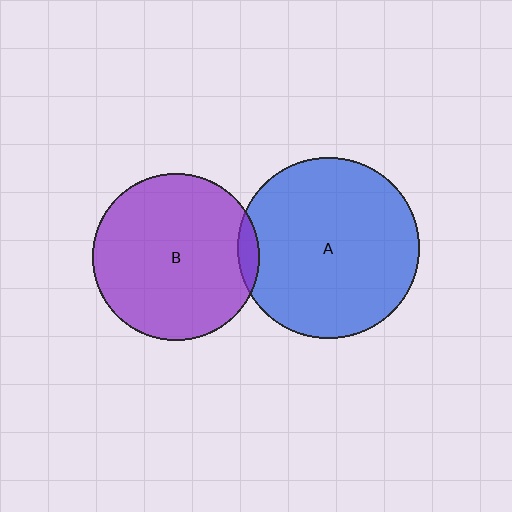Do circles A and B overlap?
Yes.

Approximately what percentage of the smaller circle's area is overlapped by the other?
Approximately 5%.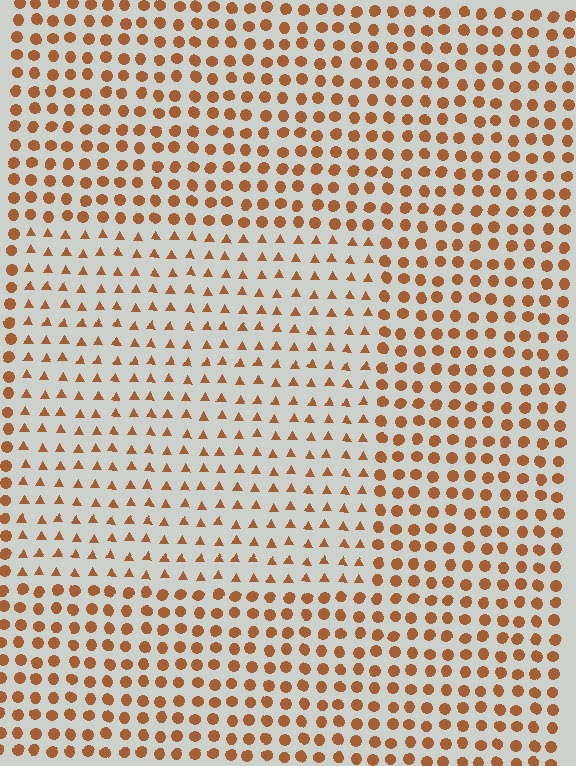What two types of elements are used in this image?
The image uses triangles inside the rectangle region and circles outside it.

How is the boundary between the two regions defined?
The boundary is defined by a change in element shape: triangles inside vs. circles outside. All elements share the same color and spacing.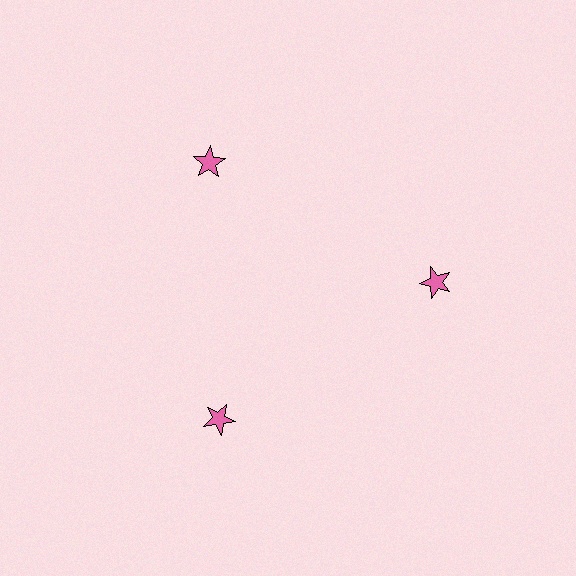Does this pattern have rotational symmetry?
Yes, this pattern has 3-fold rotational symmetry. It looks the same after rotating 120 degrees around the center.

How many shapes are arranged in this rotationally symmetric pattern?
There are 3 shapes, arranged in 3 groups of 1.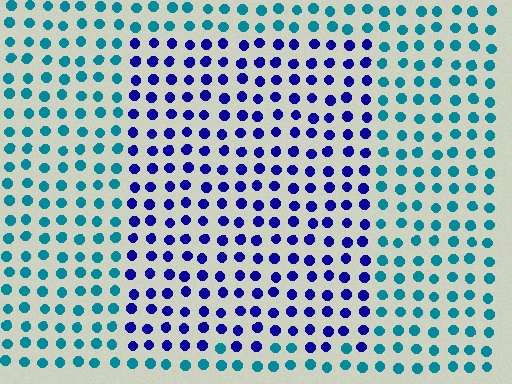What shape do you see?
I see a rectangle.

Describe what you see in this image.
The image is filled with small teal elements in a uniform arrangement. A rectangle-shaped region is visible where the elements are tinted to a slightly different hue, forming a subtle color boundary.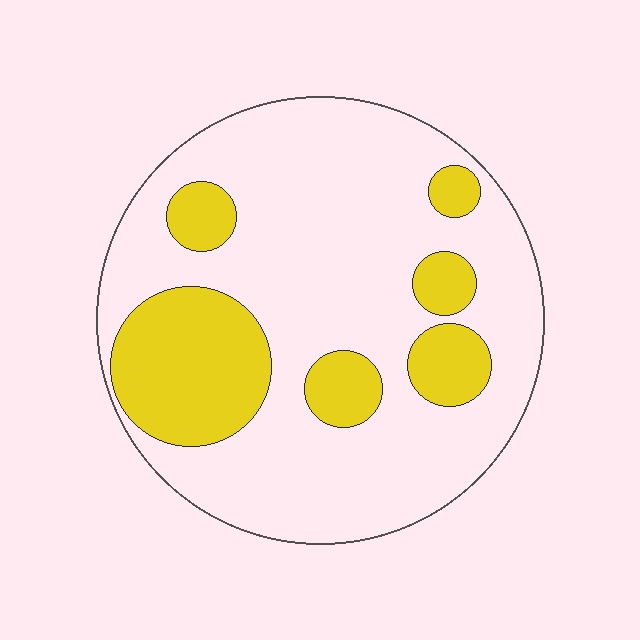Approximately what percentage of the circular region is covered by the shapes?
Approximately 25%.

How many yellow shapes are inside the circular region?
6.